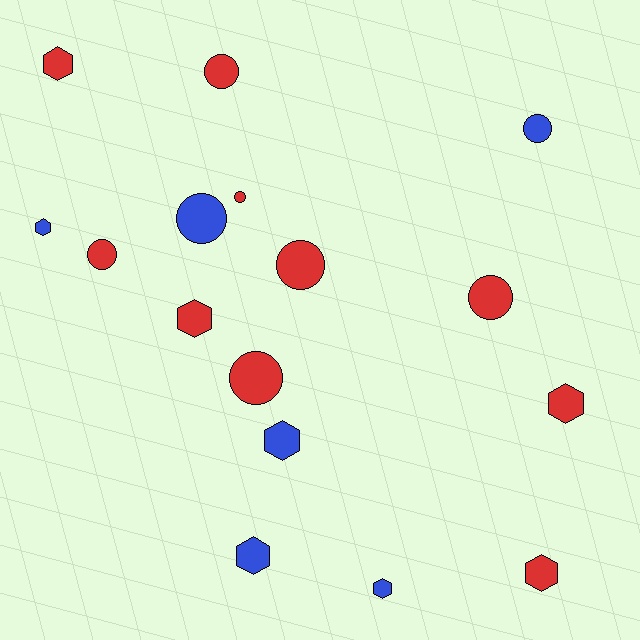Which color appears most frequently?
Red, with 10 objects.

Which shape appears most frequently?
Hexagon, with 8 objects.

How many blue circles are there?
There are 2 blue circles.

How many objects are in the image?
There are 16 objects.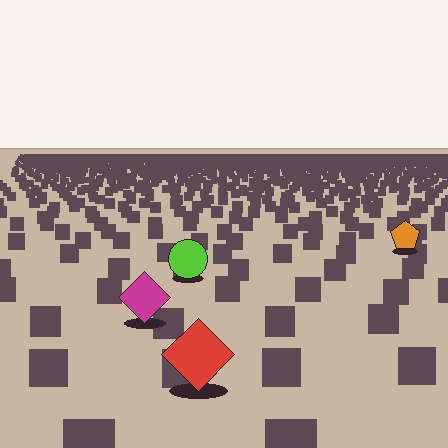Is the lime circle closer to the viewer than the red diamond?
No. The red diamond is closer — you can tell from the texture gradient: the ground texture is coarser near it.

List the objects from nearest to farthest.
From nearest to farthest: the red diamond, the magenta diamond, the lime circle, the orange pentagon.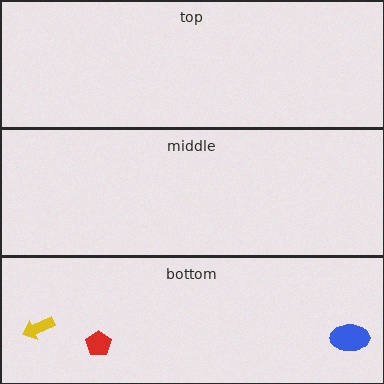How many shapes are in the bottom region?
3.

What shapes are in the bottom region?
The yellow arrow, the blue ellipse, the red pentagon.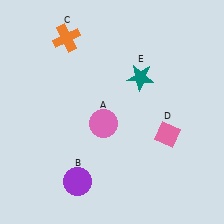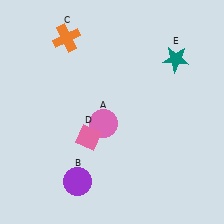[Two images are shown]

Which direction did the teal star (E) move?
The teal star (E) moved right.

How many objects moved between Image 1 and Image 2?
2 objects moved between the two images.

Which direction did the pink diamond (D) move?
The pink diamond (D) moved left.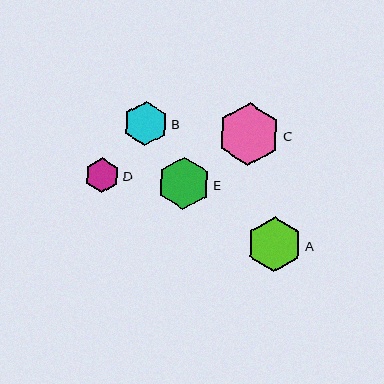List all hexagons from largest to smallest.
From largest to smallest: C, A, E, B, D.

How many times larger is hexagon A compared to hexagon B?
Hexagon A is approximately 1.2 times the size of hexagon B.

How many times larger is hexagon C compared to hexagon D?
Hexagon C is approximately 1.8 times the size of hexagon D.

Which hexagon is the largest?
Hexagon C is the largest with a size of approximately 63 pixels.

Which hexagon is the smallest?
Hexagon D is the smallest with a size of approximately 35 pixels.